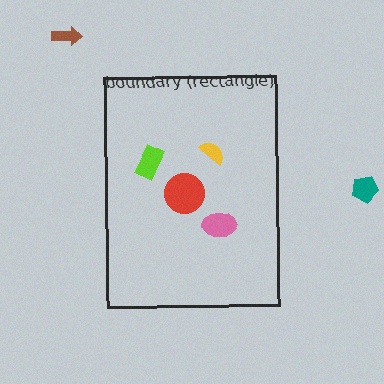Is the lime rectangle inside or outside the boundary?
Inside.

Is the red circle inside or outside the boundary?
Inside.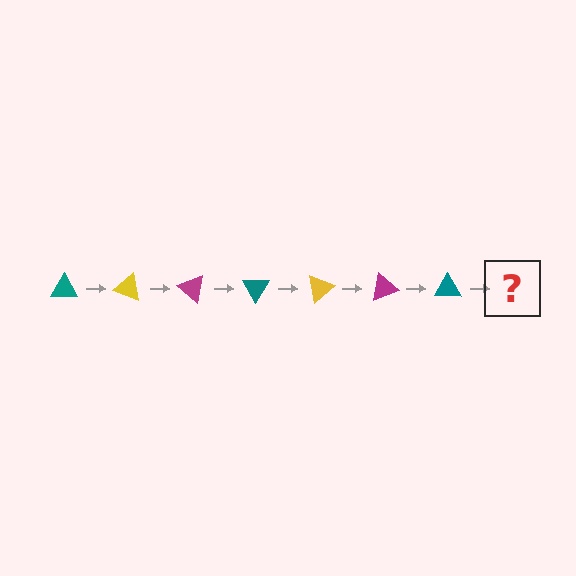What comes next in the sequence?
The next element should be a yellow triangle, rotated 140 degrees from the start.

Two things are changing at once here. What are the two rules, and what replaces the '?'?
The two rules are that it rotates 20 degrees each step and the color cycles through teal, yellow, and magenta. The '?' should be a yellow triangle, rotated 140 degrees from the start.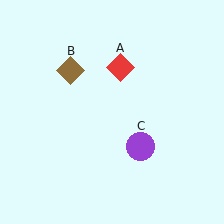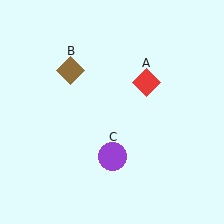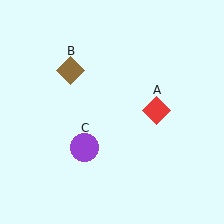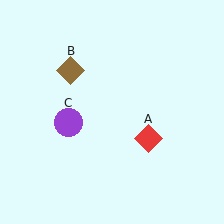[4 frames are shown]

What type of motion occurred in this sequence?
The red diamond (object A), purple circle (object C) rotated clockwise around the center of the scene.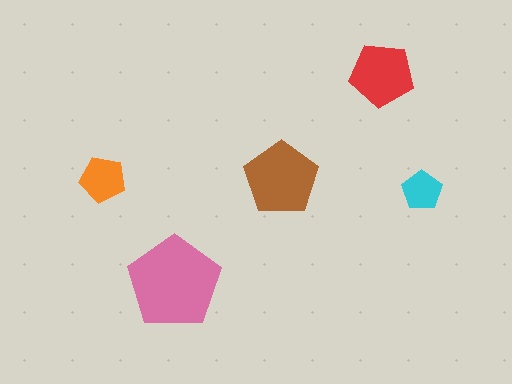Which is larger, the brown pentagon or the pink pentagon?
The pink one.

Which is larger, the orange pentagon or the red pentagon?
The red one.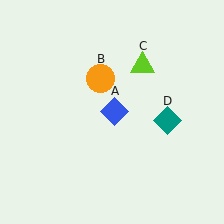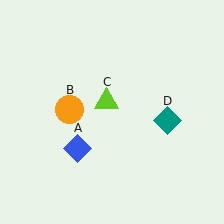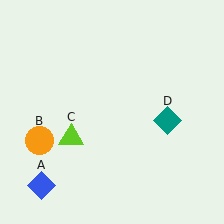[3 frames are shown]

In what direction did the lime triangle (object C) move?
The lime triangle (object C) moved down and to the left.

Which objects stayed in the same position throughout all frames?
Teal diamond (object D) remained stationary.